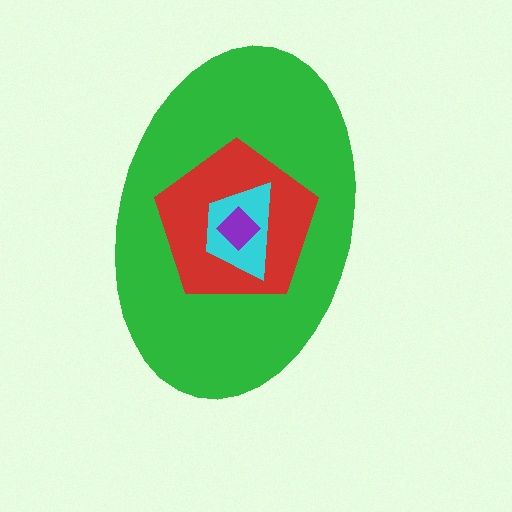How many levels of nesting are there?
4.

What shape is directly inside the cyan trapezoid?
The purple diamond.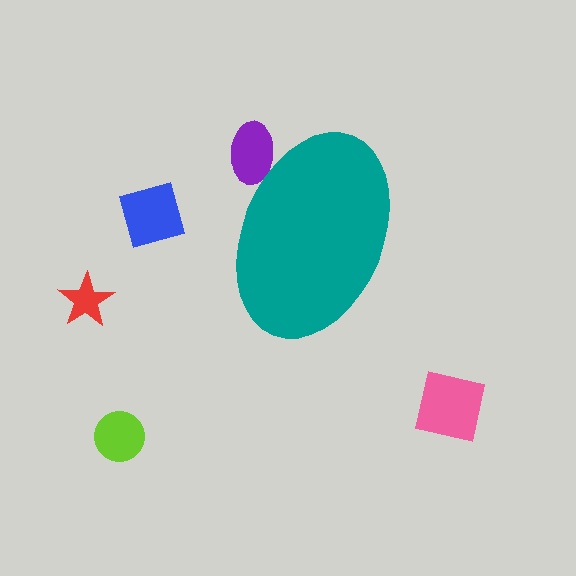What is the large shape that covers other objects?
A teal ellipse.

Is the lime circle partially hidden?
No, the lime circle is fully visible.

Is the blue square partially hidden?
No, the blue square is fully visible.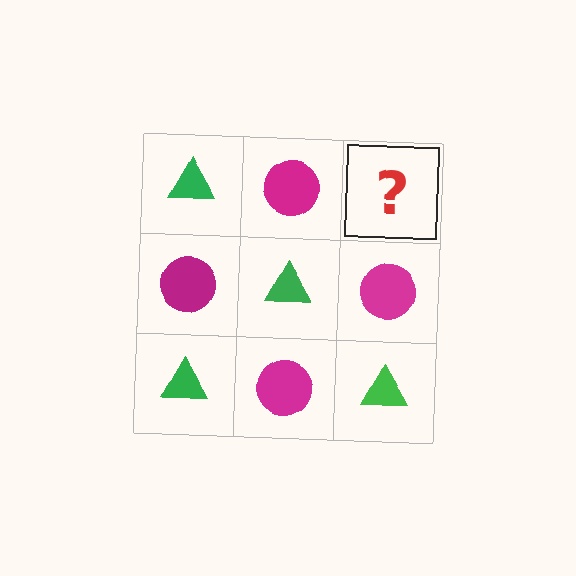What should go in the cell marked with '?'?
The missing cell should contain a green triangle.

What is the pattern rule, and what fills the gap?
The rule is that it alternates green triangle and magenta circle in a checkerboard pattern. The gap should be filled with a green triangle.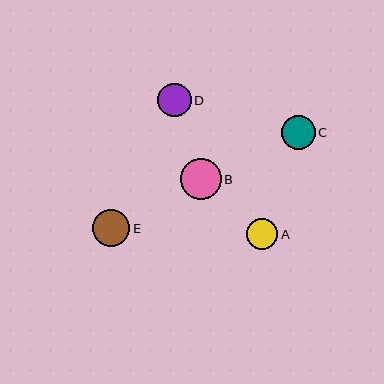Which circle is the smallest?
Circle A is the smallest with a size of approximately 31 pixels.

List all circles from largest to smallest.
From largest to smallest: B, E, C, D, A.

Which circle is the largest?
Circle B is the largest with a size of approximately 41 pixels.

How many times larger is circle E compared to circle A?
Circle E is approximately 1.2 times the size of circle A.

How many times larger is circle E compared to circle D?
Circle E is approximately 1.1 times the size of circle D.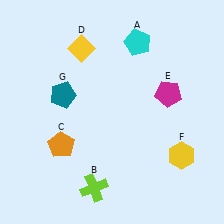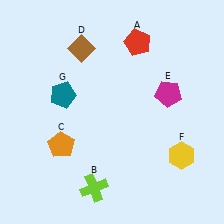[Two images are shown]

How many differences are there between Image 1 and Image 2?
There are 2 differences between the two images.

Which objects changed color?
A changed from cyan to red. D changed from yellow to brown.